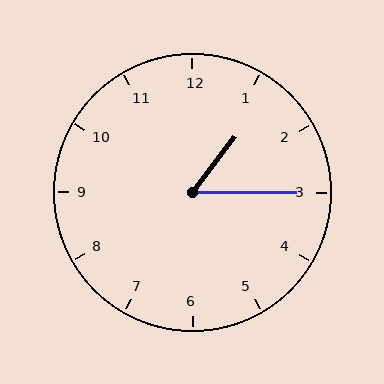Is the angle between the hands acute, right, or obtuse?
It is acute.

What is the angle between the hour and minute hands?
Approximately 52 degrees.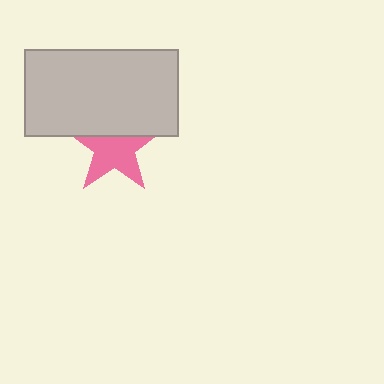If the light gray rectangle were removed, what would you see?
You would see the complete pink star.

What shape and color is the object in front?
The object in front is a light gray rectangle.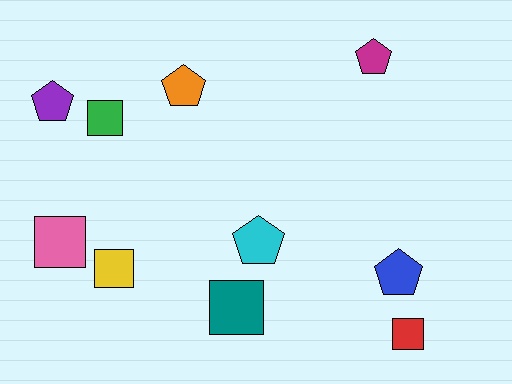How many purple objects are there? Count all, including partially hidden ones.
There is 1 purple object.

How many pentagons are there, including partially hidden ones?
There are 5 pentagons.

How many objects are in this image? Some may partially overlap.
There are 10 objects.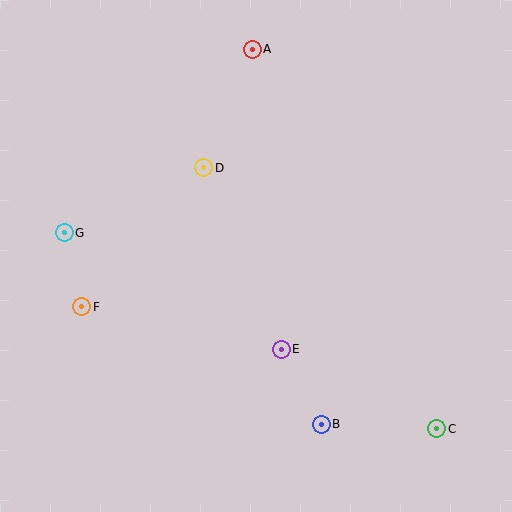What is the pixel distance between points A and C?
The distance between A and C is 422 pixels.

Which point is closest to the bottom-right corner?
Point C is closest to the bottom-right corner.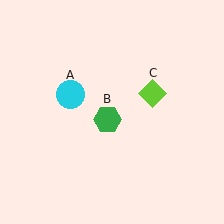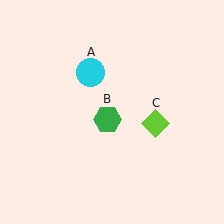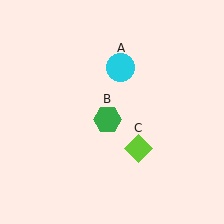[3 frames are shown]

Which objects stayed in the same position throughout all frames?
Green hexagon (object B) remained stationary.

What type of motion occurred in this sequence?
The cyan circle (object A), lime diamond (object C) rotated clockwise around the center of the scene.